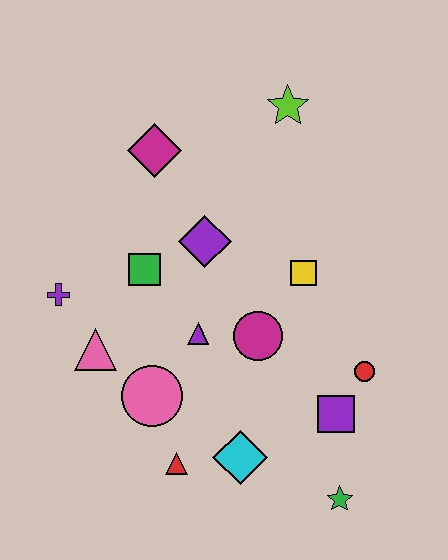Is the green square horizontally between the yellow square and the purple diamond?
No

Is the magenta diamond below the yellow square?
No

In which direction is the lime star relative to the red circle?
The lime star is above the red circle.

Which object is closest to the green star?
The purple square is closest to the green star.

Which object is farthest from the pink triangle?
The lime star is farthest from the pink triangle.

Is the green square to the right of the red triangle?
No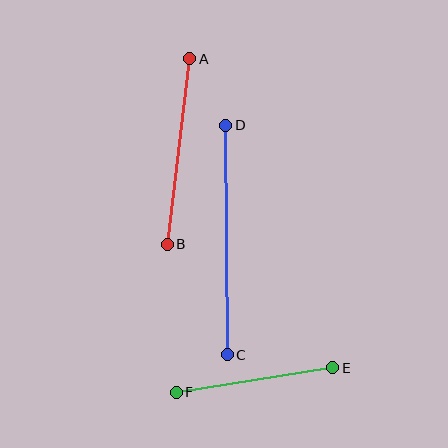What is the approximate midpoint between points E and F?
The midpoint is at approximately (255, 380) pixels.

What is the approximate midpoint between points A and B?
The midpoint is at approximately (178, 152) pixels.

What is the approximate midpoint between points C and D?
The midpoint is at approximately (226, 240) pixels.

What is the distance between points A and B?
The distance is approximately 187 pixels.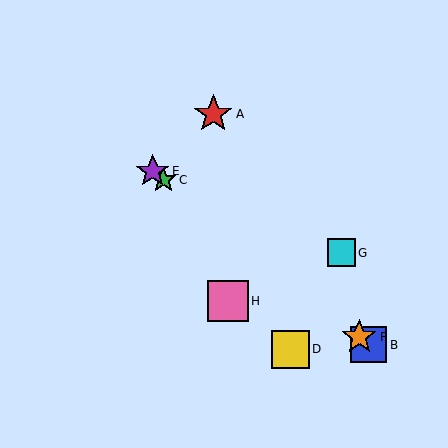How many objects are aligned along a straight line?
4 objects (B, C, E, F) are aligned along a straight line.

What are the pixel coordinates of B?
Object B is at (369, 345).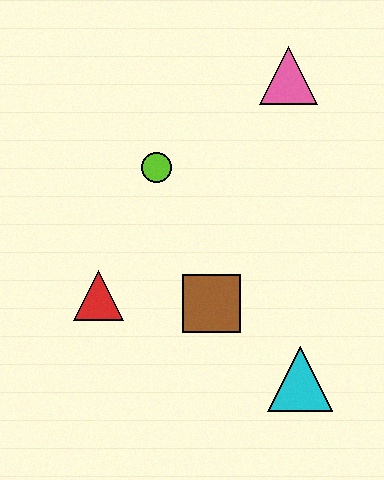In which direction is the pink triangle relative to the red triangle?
The pink triangle is above the red triangle.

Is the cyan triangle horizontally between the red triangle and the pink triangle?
No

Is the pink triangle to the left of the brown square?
No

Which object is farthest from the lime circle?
The cyan triangle is farthest from the lime circle.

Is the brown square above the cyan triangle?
Yes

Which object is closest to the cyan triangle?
The brown square is closest to the cyan triangle.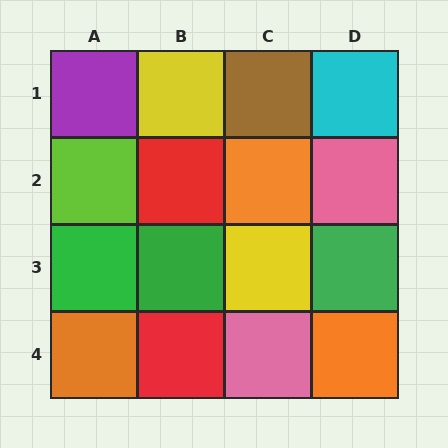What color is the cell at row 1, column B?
Yellow.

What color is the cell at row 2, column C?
Orange.